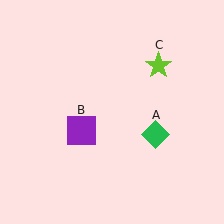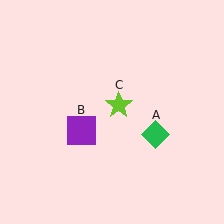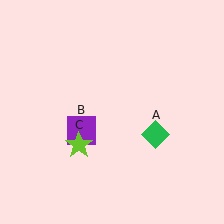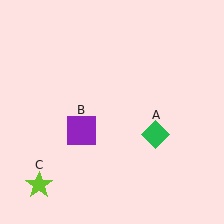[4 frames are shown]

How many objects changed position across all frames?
1 object changed position: lime star (object C).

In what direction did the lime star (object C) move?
The lime star (object C) moved down and to the left.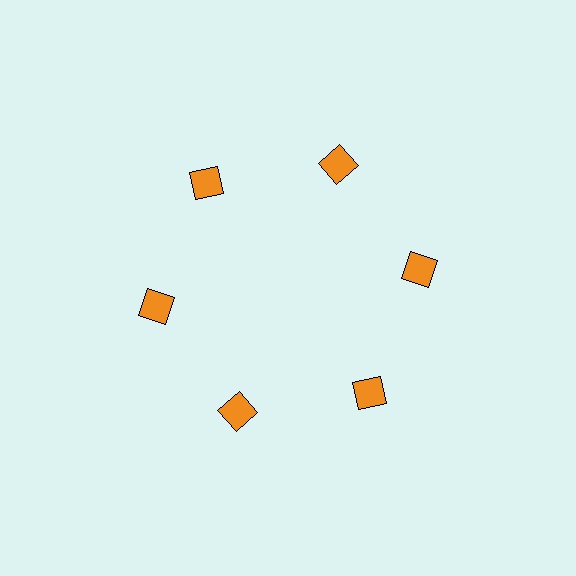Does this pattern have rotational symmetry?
Yes, this pattern has 6-fold rotational symmetry. It looks the same after rotating 60 degrees around the center.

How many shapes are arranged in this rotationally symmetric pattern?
There are 6 shapes, arranged in 6 groups of 1.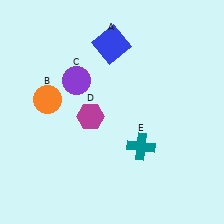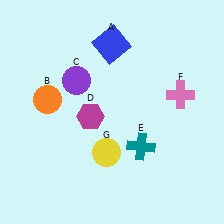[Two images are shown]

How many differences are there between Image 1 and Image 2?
There are 2 differences between the two images.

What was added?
A pink cross (F), a yellow circle (G) were added in Image 2.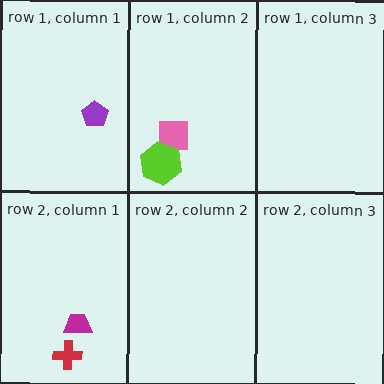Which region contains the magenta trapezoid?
The row 2, column 1 region.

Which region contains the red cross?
The row 2, column 1 region.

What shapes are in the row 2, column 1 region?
The red cross, the magenta trapezoid.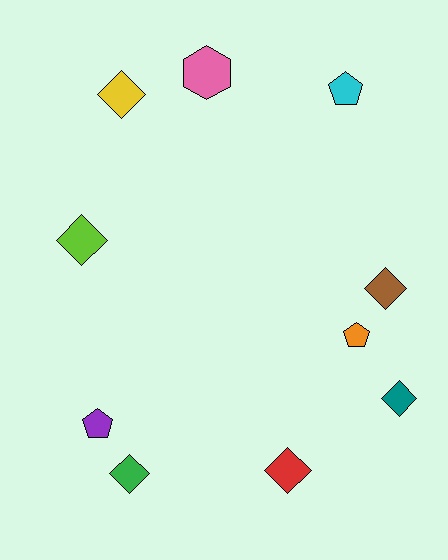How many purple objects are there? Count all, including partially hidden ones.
There is 1 purple object.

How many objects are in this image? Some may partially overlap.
There are 10 objects.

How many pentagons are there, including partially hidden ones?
There are 3 pentagons.